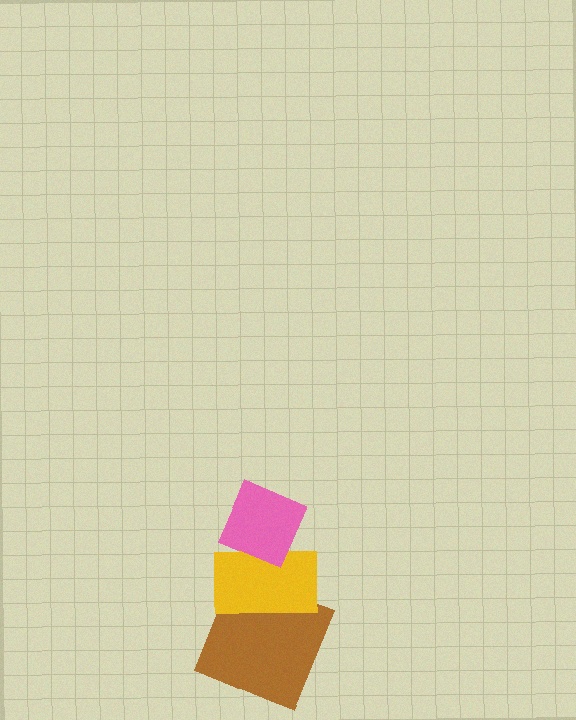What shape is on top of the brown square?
The yellow rectangle is on top of the brown square.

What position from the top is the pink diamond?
The pink diamond is 1st from the top.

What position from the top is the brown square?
The brown square is 3rd from the top.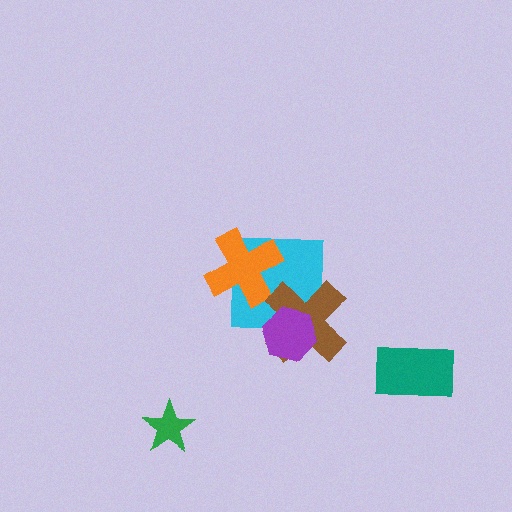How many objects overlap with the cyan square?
3 objects overlap with the cyan square.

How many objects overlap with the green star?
0 objects overlap with the green star.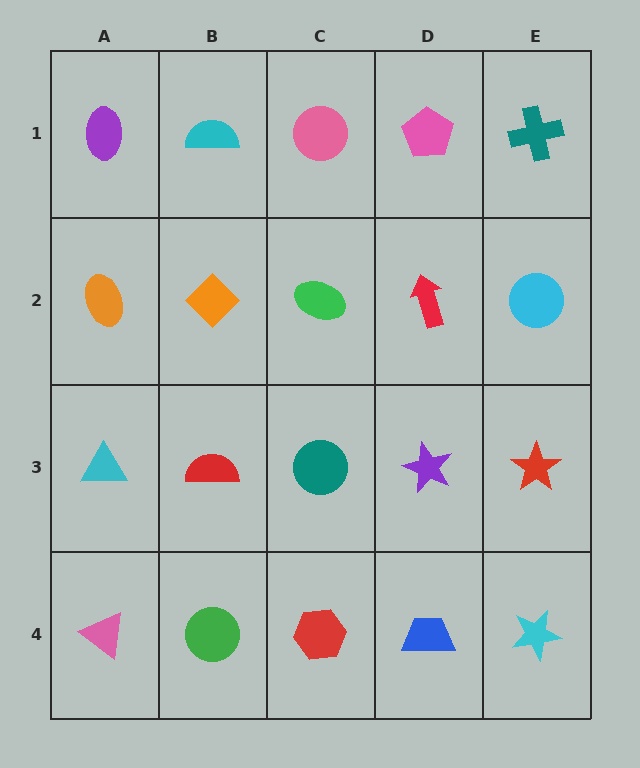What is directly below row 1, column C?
A green ellipse.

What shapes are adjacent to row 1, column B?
An orange diamond (row 2, column B), a purple ellipse (row 1, column A), a pink circle (row 1, column C).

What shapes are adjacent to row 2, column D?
A pink pentagon (row 1, column D), a purple star (row 3, column D), a green ellipse (row 2, column C), a cyan circle (row 2, column E).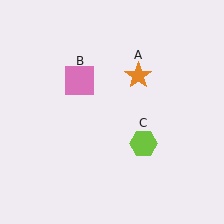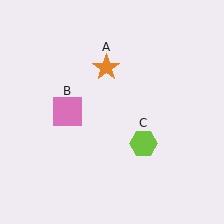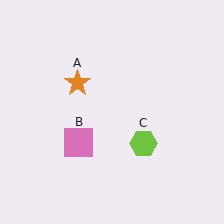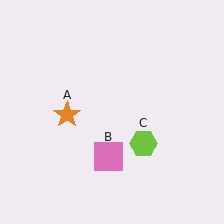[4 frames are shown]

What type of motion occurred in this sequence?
The orange star (object A), pink square (object B) rotated counterclockwise around the center of the scene.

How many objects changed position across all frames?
2 objects changed position: orange star (object A), pink square (object B).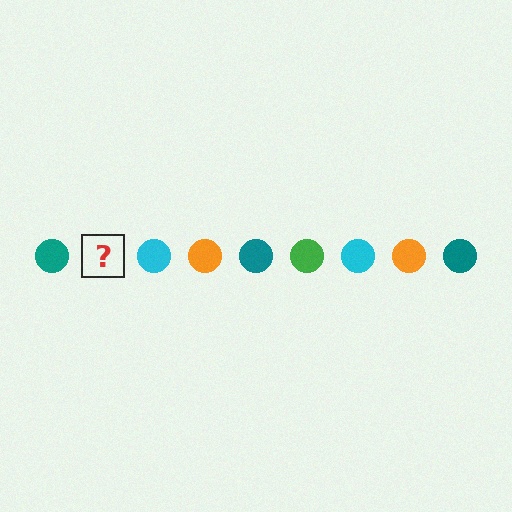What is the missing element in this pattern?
The missing element is a green circle.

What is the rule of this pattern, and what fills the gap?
The rule is that the pattern cycles through teal, green, cyan, orange circles. The gap should be filled with a green circle.